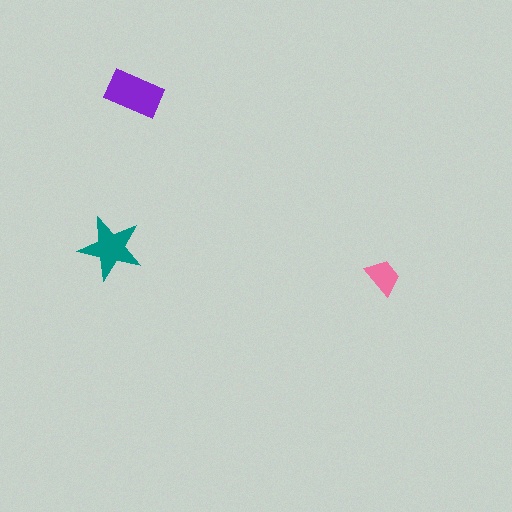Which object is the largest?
The purple rectangle.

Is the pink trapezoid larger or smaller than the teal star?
Smaller.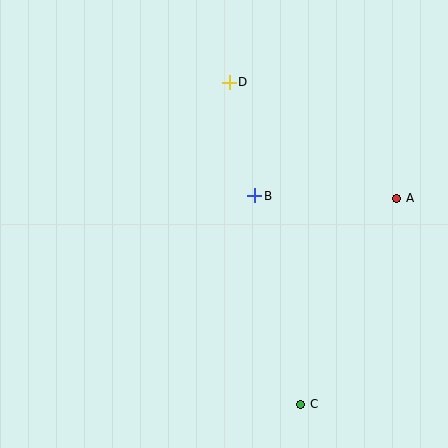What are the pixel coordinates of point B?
Point B is at (255, 196).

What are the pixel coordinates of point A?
Point A is at (397, 198).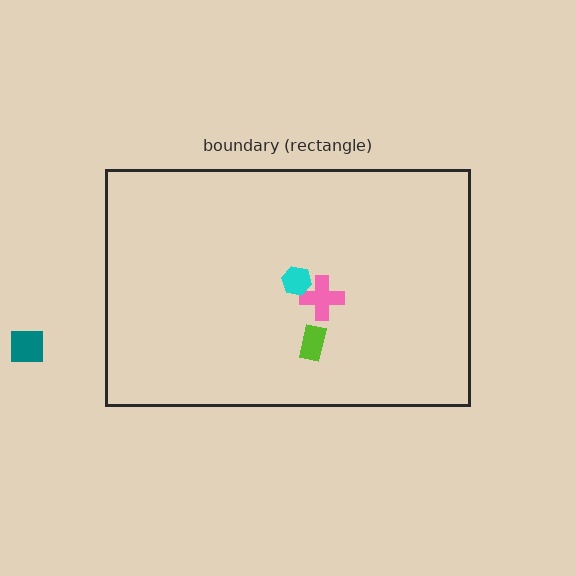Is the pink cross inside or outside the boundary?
Inside.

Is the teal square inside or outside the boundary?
Outside.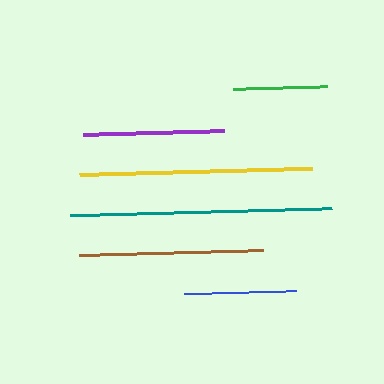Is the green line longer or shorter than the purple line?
The purple line is longer than the green line.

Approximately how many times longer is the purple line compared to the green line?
The purple line is approximately 1.5 times the length of the green line.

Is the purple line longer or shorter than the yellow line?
The yellow line is longer than the purple line.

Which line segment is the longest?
The teal line is the longest at approximately 262 pixels.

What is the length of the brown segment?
The brown segment is approximately 184 pixels long.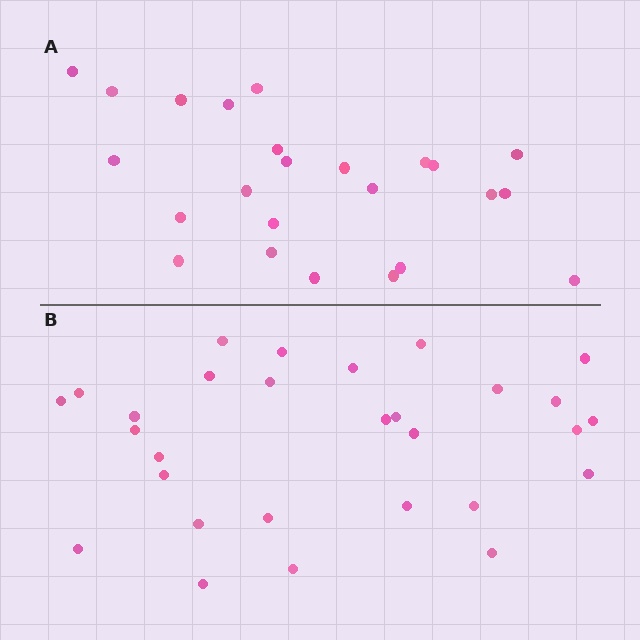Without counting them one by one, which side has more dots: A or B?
Region B (the bottom region) has more dots.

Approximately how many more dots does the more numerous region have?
Region B has about 5 more dots than region A.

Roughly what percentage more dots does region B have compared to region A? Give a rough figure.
About 20% more.